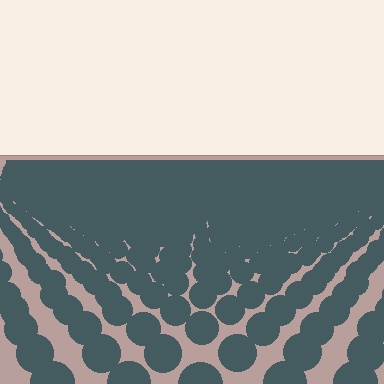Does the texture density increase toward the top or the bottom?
Density increases toward the top.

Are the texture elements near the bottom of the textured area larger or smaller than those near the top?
Larger. Near the bottom, elements are closer to the viewer and appear at a bigger on-screen size.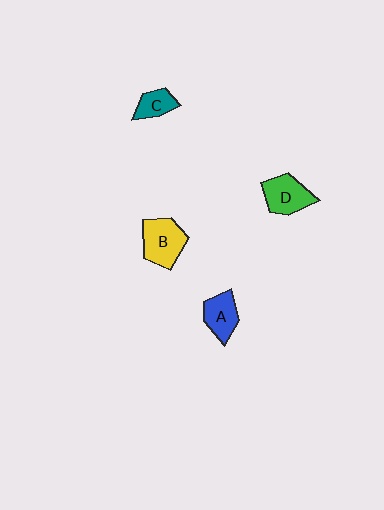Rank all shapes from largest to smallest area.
From largest to smallest: B (yellow), D (green), A (blue), C (teal).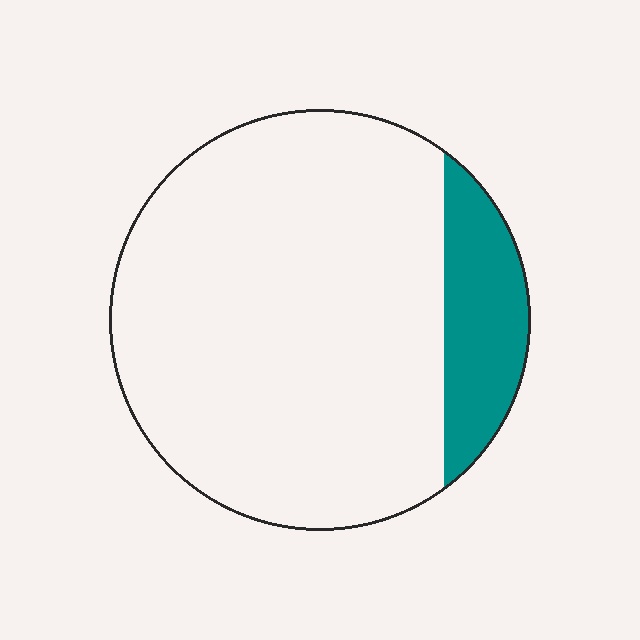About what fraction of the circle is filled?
About one sixth (1/6).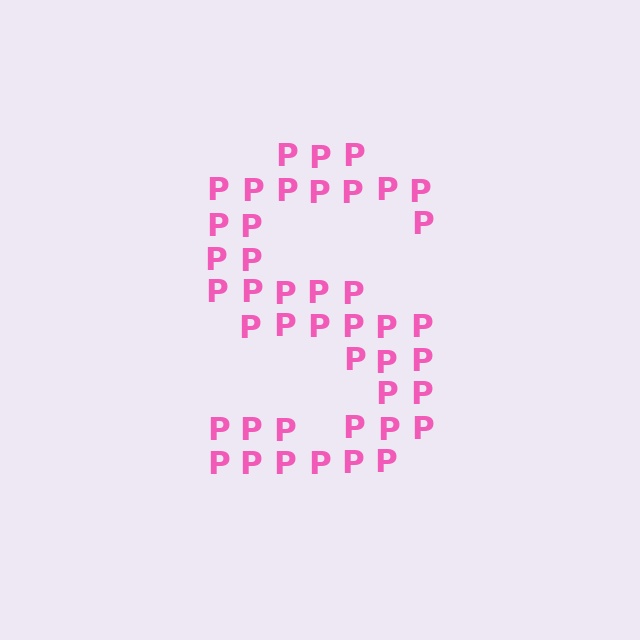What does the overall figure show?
The overall figure shows the letter S.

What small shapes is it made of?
It is made of small letter P's.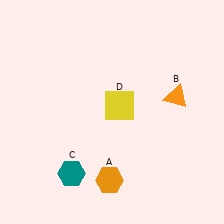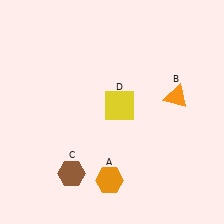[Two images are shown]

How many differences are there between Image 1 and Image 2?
There is 1 difference between the two images.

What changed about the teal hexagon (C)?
In Image 1, C is teal. In Image 2, it changed to brown.